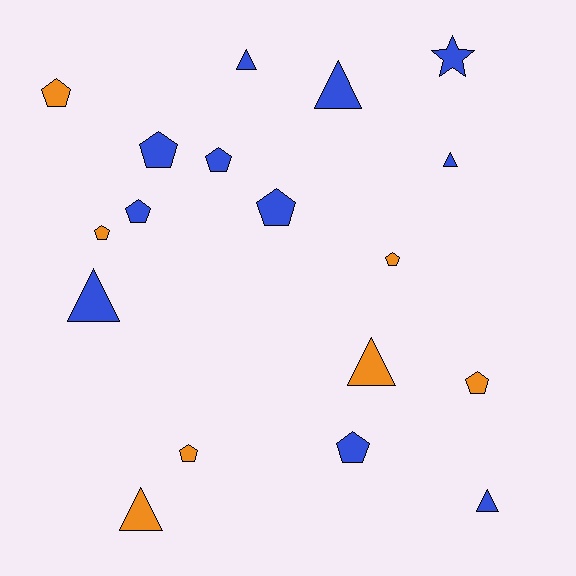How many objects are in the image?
There are 18 objects.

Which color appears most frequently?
Blue, with 11 objects.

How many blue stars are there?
There is 1 blue star.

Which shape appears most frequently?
Pentagon, with 10 objects.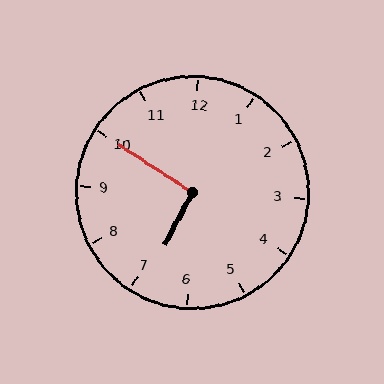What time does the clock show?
6:50.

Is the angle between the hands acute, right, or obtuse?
It is right.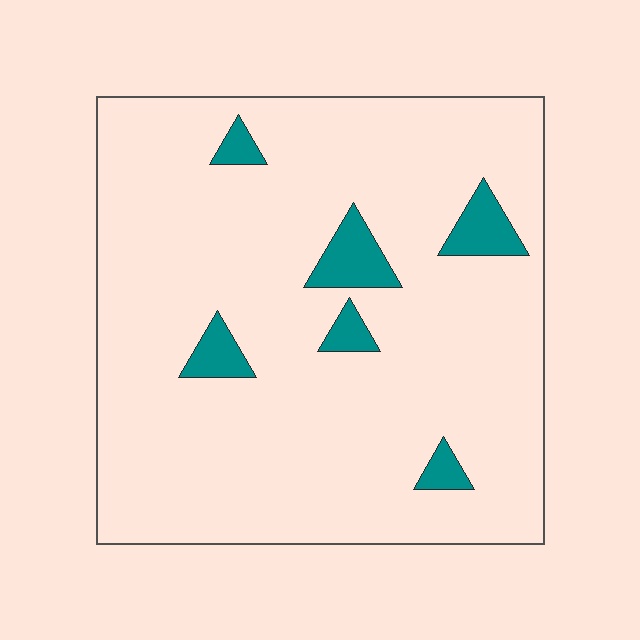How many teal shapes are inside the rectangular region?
6.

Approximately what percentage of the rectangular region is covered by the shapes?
Approximately 10%.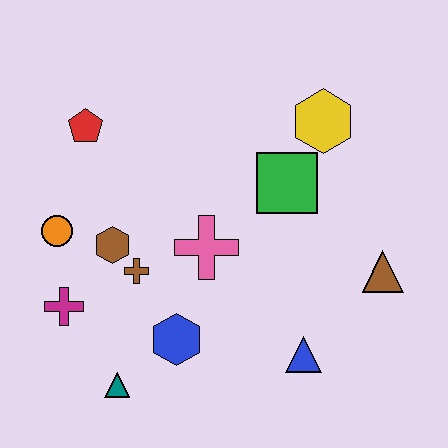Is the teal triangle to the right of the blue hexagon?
No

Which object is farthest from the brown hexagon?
The brown triangle is farthest from the brown hexagon.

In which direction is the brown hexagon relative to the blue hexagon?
The brown hexagon is above the blue hexagon.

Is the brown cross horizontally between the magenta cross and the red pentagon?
No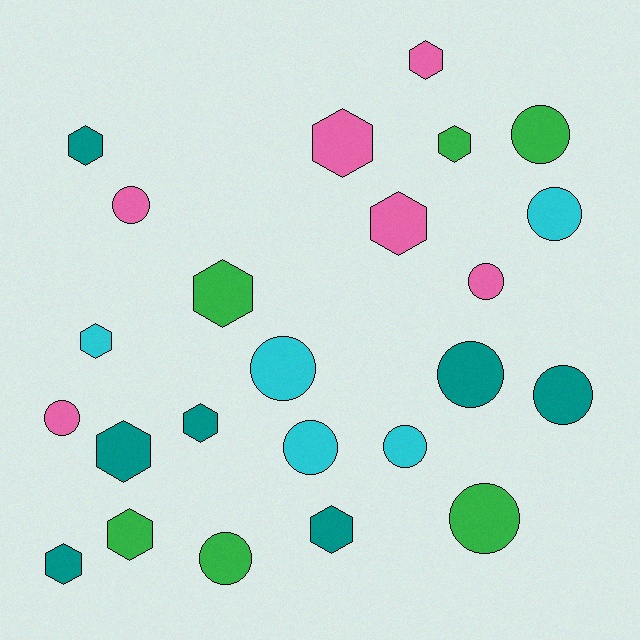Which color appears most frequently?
Teal, with 7 objects.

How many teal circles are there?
There are 2 teal circles.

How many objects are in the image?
There are 24 objects.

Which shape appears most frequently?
Circle, with 12 objects.